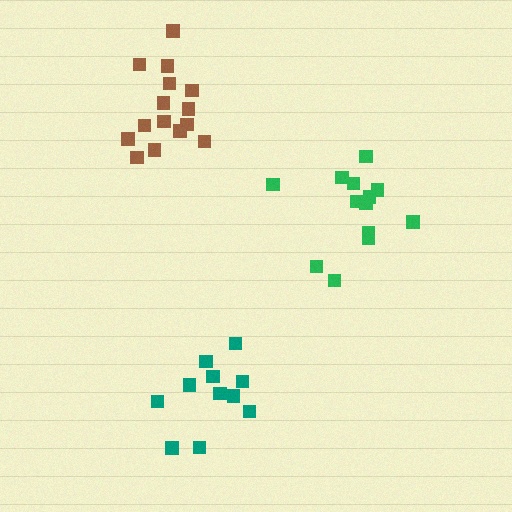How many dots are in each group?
Group 1: 13 dots, Group 2: 11 dots, Group 3: 15 dots (39 total).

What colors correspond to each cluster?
The clusters are colored: green, teal, brown.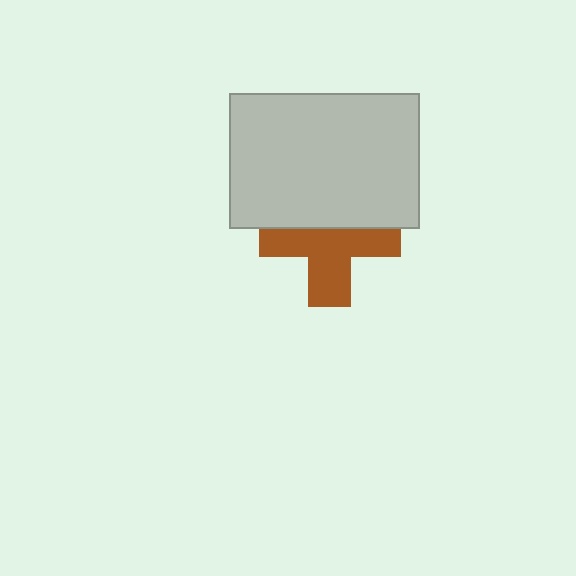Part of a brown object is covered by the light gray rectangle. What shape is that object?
It is a cross.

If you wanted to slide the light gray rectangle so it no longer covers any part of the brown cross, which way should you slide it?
Slide it up — that is the most direct way to separate the two shapes.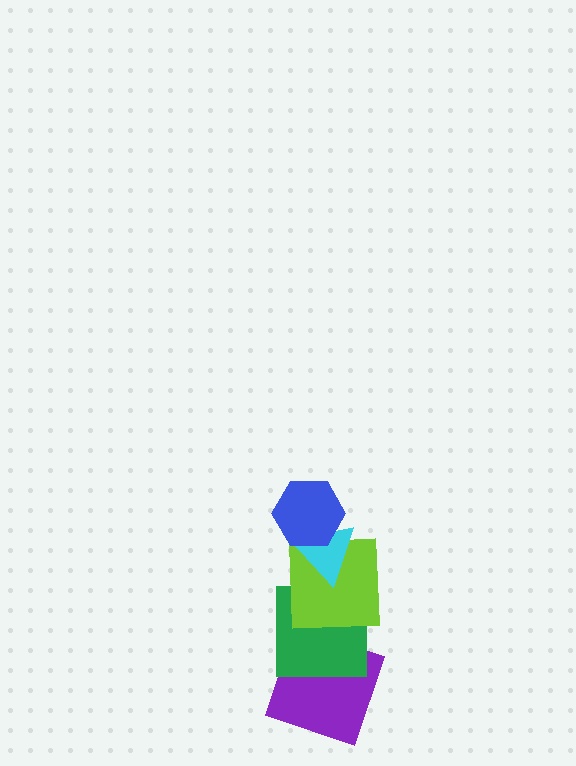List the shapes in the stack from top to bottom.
From top to bottom: the blue hexagon, the cyan triangle, the lime square, the green square, the purple square.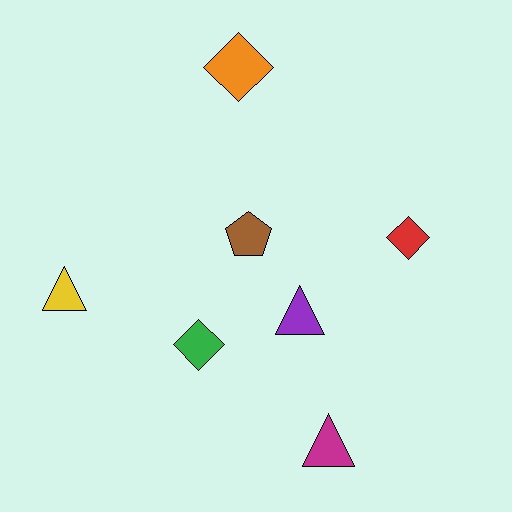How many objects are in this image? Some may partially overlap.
There are 7 objects.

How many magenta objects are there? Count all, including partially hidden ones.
There is 1 magenta object.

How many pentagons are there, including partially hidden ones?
There is 1 pentagon.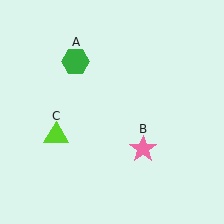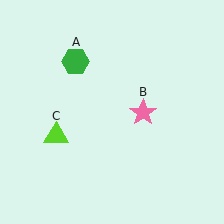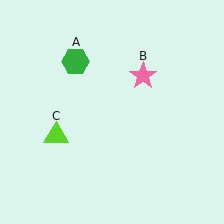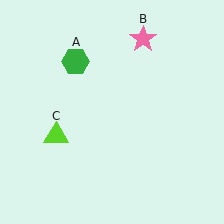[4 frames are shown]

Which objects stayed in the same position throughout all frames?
Green hexagon (object A) and lime triangle (object C) remained stationary.